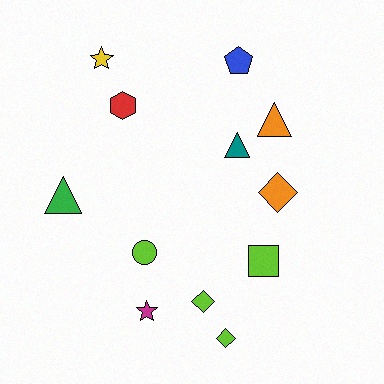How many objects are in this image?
There are 12 objects.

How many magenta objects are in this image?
There is 1 magenta object.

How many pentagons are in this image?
There is 1 pentagon.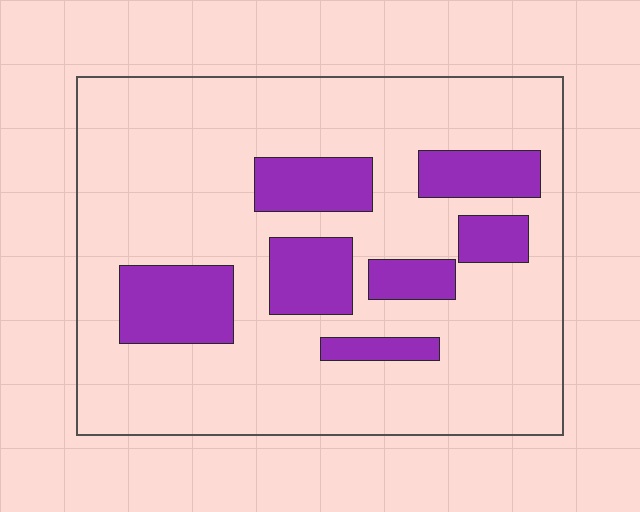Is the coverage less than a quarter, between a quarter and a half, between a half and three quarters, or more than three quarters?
Less than a quarter.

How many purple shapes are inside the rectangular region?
7.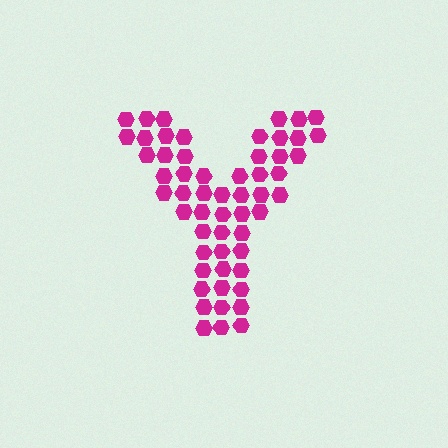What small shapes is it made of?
It is made of small hexagons.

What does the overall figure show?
The overall figure shows the letter Y.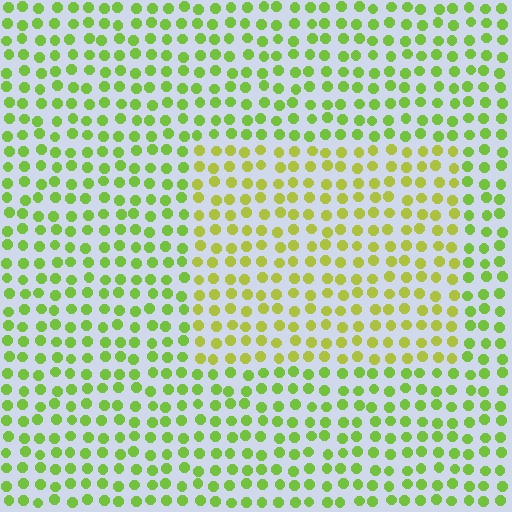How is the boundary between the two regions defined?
The boundary is defined purely by a slight shift in hue (about 26 degrees). Spacing, size, and orientation are identical on both sides.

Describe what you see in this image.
The image is filled with small lime elements in a uniform arrangement. A rectangle-shaped region is visible where the elements are tinted to a slightly different hue, forming a subtle color boundary.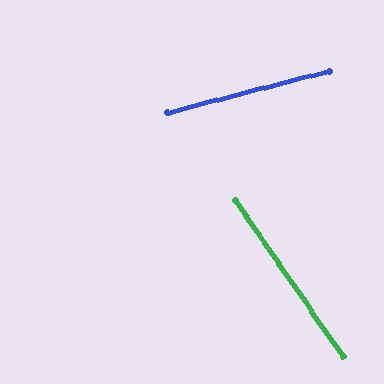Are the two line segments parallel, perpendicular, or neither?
Neither parallel nor perpendicular — they differ by about 70°.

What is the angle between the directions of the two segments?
Approximately 70 degrees.